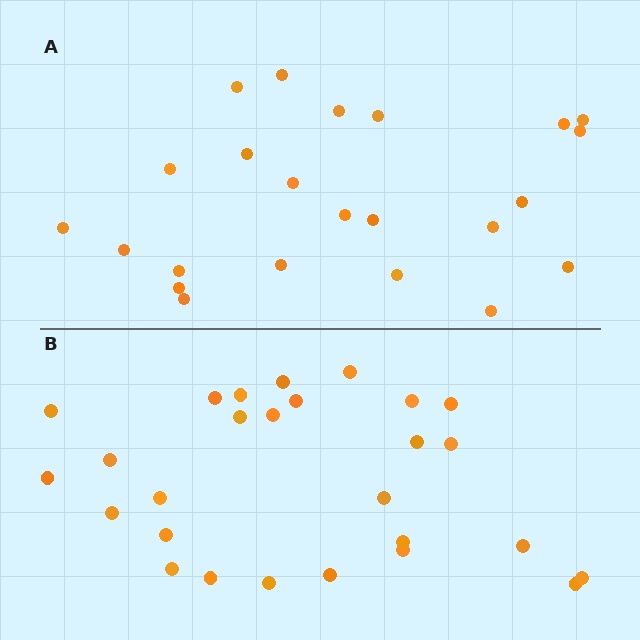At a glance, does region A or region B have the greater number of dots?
Region B (the bottom region) has more dots.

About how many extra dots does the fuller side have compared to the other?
Region B has about 4 more dots than region A.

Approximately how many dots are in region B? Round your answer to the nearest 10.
About 30 dots. (The exact count is 27, which rounds to 30.)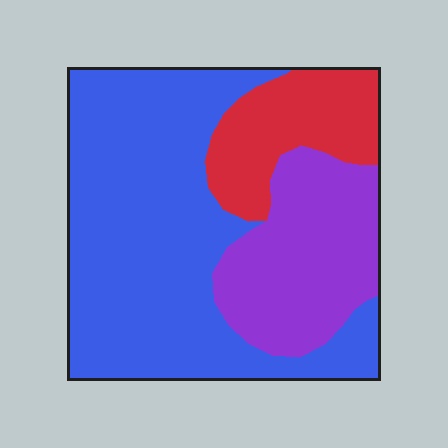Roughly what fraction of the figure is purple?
Purple covers roughly 25% of the figure.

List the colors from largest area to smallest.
From largest to smallest: blue, purple, red.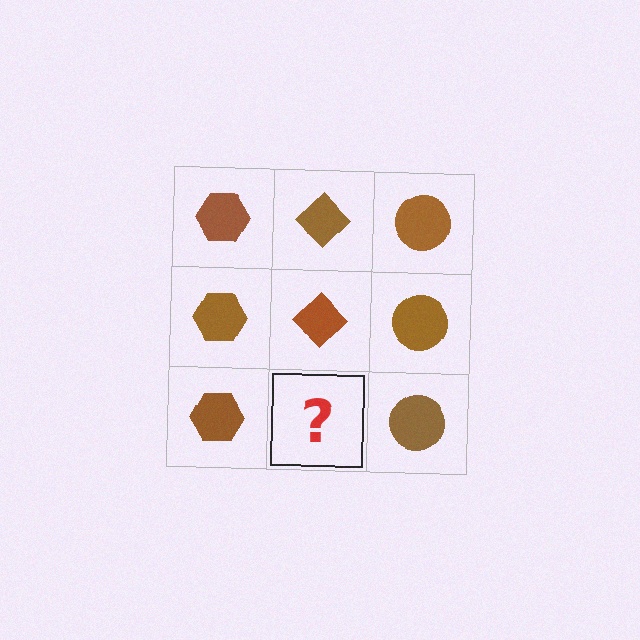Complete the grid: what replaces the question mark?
The question mark should be replaced with a brown diamond.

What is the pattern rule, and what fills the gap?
The rule is that each column has a consistent shape. The gap should be filled with a brown diamond.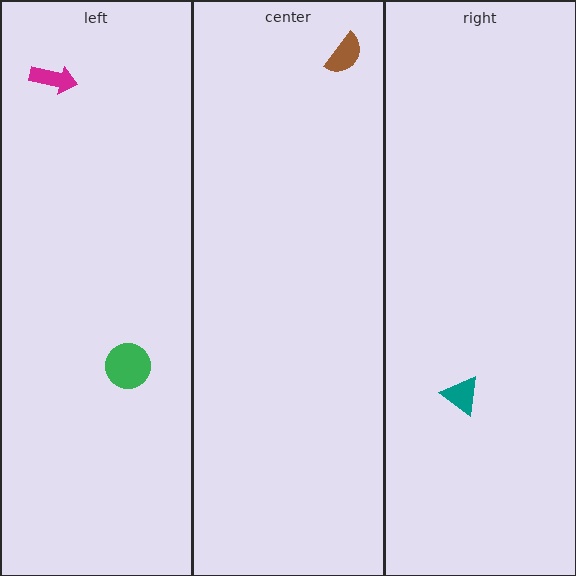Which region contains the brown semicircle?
The center region.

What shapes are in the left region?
The green circle, the magenta arrow.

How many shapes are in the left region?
2.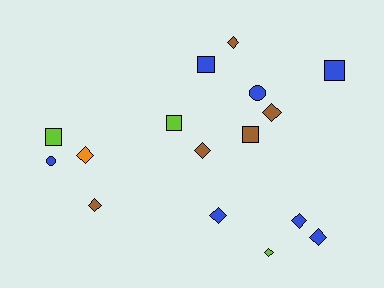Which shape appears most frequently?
Diamond, with 9 objects.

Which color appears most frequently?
Blue, with 7 objects.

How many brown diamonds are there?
There are 4 brown diamonds.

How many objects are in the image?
There are 16 objects.